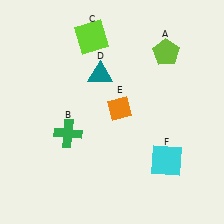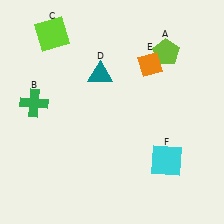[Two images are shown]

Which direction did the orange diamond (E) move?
The orange diamond (E) moved up.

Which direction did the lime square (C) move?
The lime square (C) moved left.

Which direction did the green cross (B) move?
The green cross (B) moved left.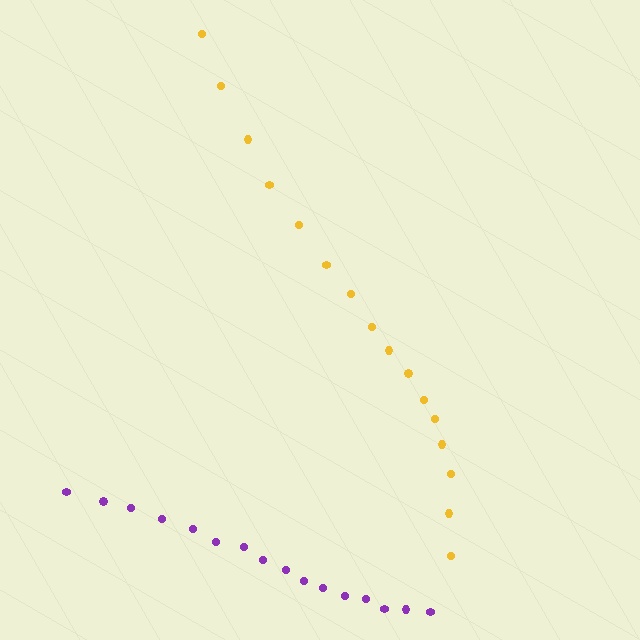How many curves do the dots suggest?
There are 2 distinct paths.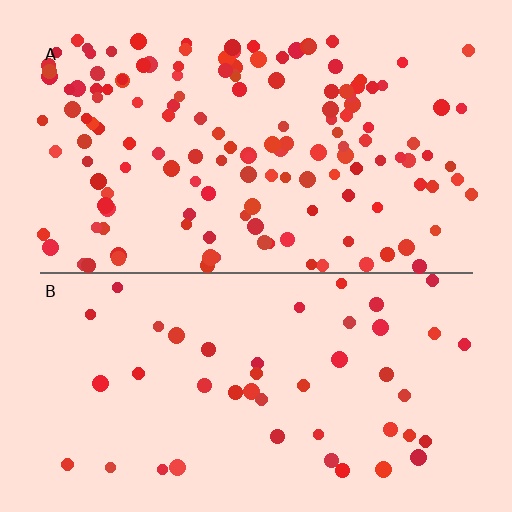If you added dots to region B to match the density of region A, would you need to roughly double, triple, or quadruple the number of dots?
Approximately triple.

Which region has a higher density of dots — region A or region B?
A (the top).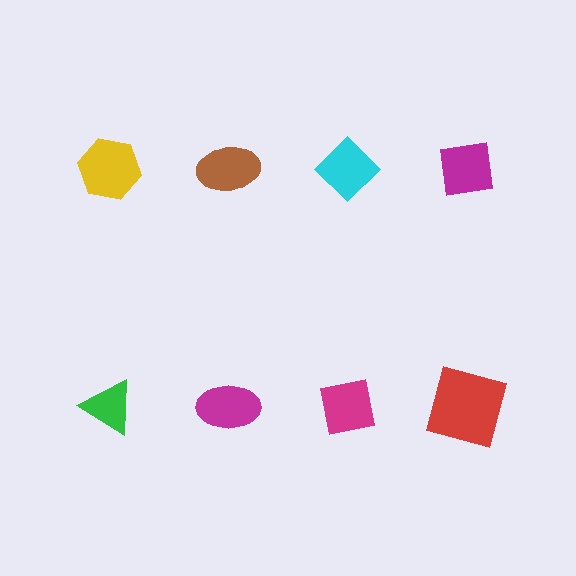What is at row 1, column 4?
A magenta square.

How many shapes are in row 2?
4 shapes.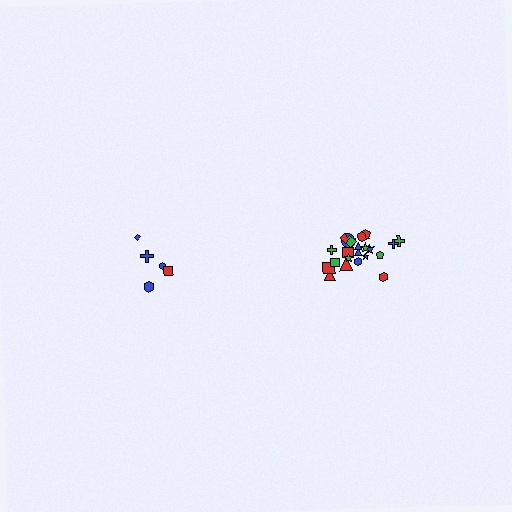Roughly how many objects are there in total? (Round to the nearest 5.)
Roughly 25 objects in total.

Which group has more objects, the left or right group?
The right group.